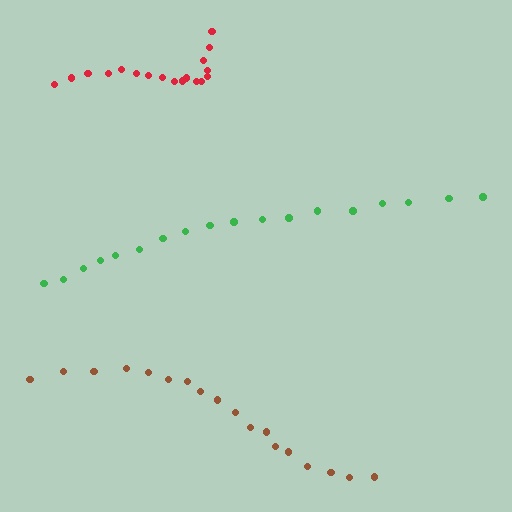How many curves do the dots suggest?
There are 3 distinct paths.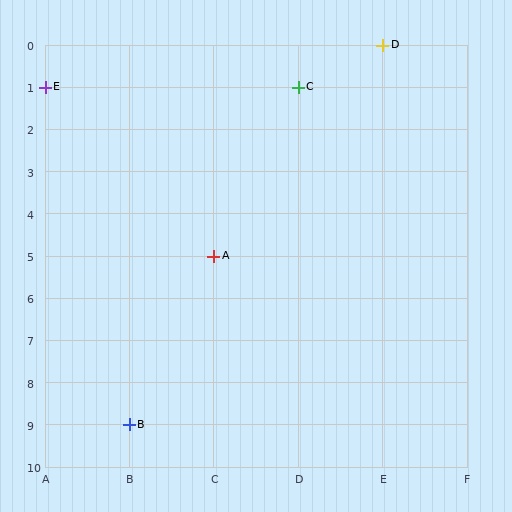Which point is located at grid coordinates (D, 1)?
Point C is at (D, 1).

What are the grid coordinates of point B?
Point B is at grid coordinates (B, 9).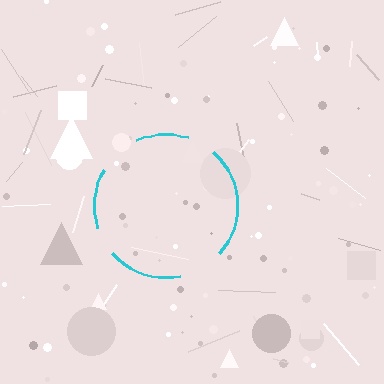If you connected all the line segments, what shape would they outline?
They would outline a circle.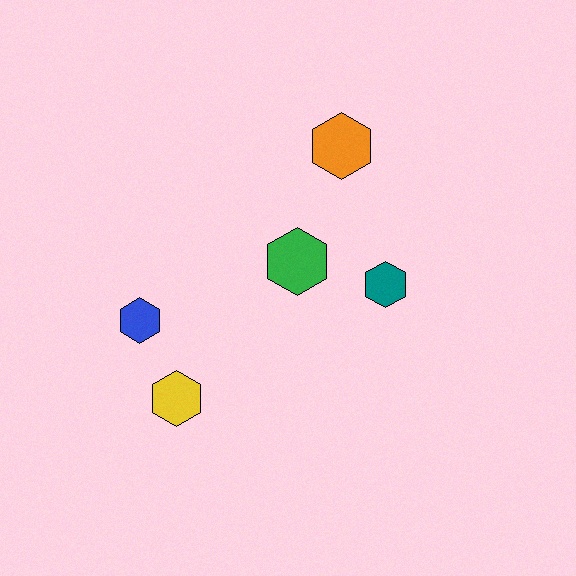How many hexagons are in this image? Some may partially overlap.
There are 5 hexagons.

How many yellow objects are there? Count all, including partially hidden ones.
There is 1 yellow object.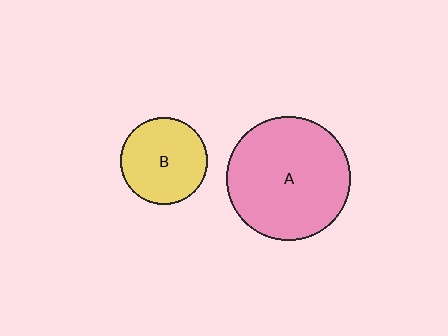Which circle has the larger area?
Circle A (pink).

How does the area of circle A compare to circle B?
Approximately 2.0 times.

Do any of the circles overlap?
No, none of the circles overlap.